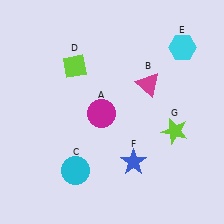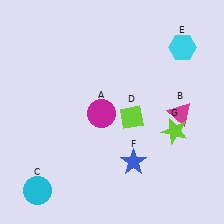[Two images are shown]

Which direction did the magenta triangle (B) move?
The magenta triangle (B) moved right.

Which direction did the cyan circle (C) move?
The cyan circle (C) moved left.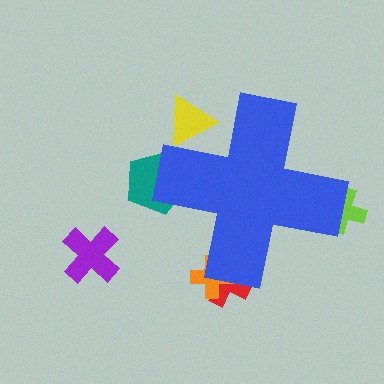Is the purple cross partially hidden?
No, the purple cross is fully visible.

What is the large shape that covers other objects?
A blue cross.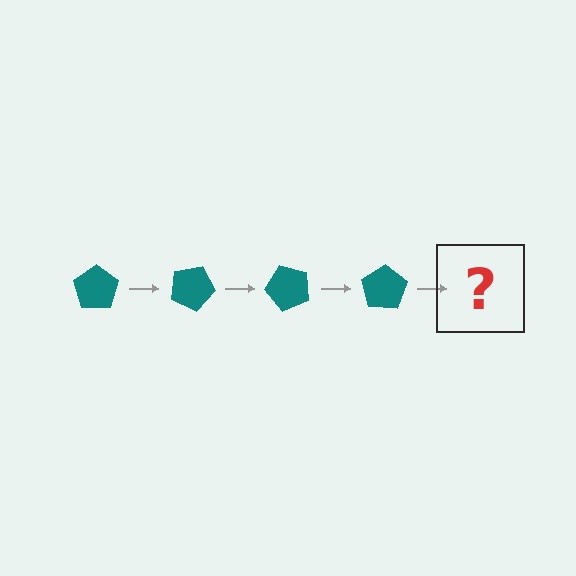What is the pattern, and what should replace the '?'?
The pattern is that the pentagon rotates 25 degrees each step. The '?' should be a teal pentagon rotated 100 degrees.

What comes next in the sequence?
The next element should be a teal pentagon rotated 100 degrees.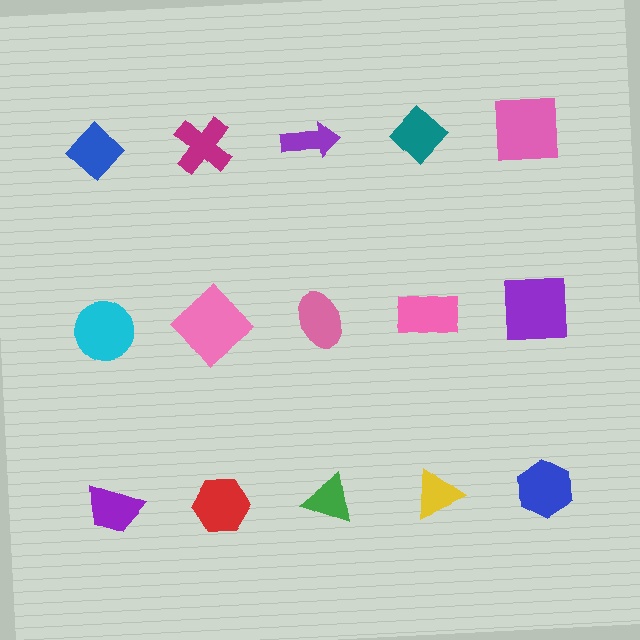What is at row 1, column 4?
A teal diamond.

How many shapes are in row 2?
5 shapes.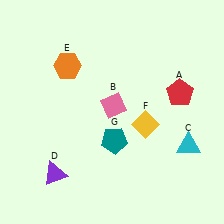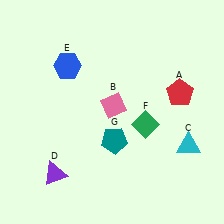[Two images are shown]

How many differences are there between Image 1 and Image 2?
There are 2 differences between the two images.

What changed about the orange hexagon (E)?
In Image 1, E is orange. In Image 2, it changed to blue.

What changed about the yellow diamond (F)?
In Image 1, F is yellow. In Image 2, it changed to green.